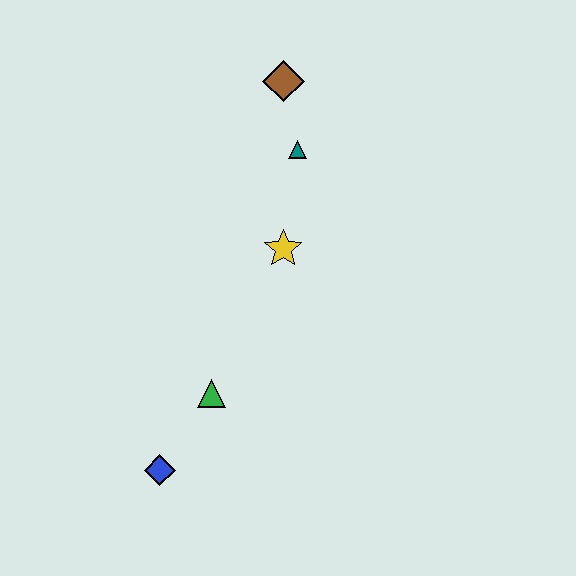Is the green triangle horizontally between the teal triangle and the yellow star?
No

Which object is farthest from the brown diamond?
The blue diamond is farthest from the brown diamond.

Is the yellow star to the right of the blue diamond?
Yes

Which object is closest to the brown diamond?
The teal triangle is closest to the brown diamond.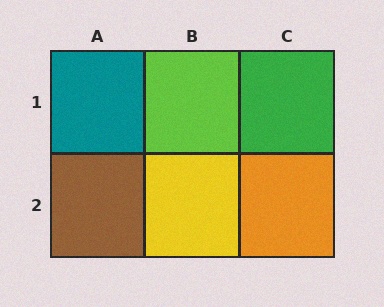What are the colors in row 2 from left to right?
Brown, yellow, orange.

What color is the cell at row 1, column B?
Lime.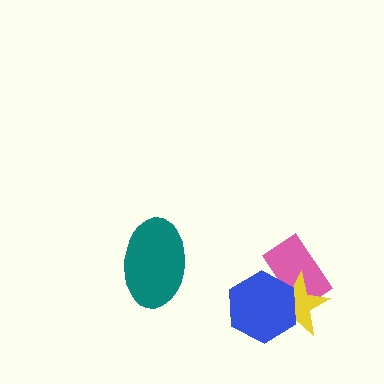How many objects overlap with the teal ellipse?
0 objects overlap with the teal ellipse.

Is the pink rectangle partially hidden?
Yes, it is partially covered by another shape.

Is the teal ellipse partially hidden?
No, no other shape covers it.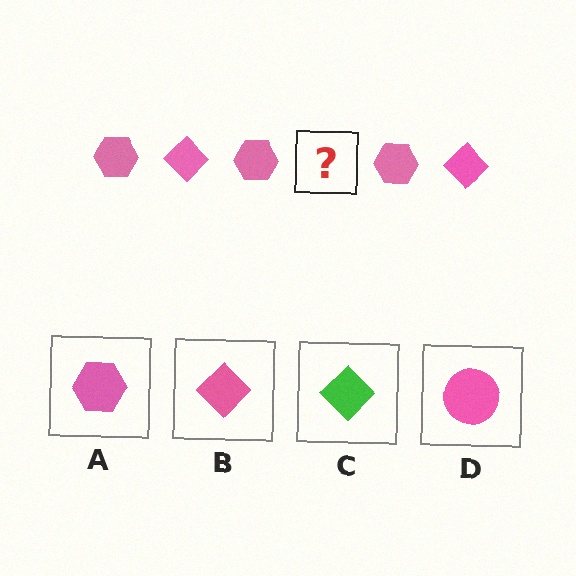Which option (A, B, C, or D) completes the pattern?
B.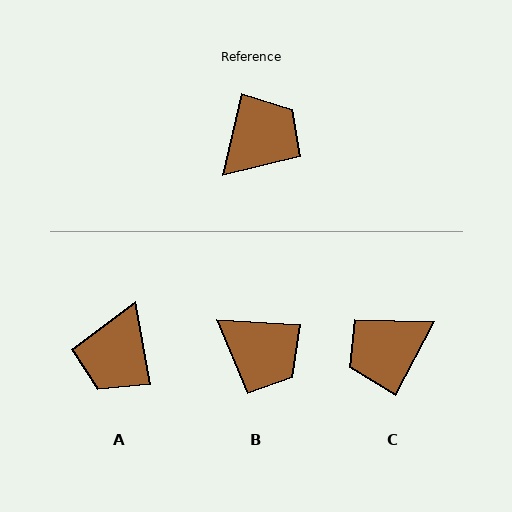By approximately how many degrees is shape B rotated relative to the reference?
Approximately 81 degrees clockwise.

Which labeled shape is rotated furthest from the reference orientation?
C, about 165 degrees away.